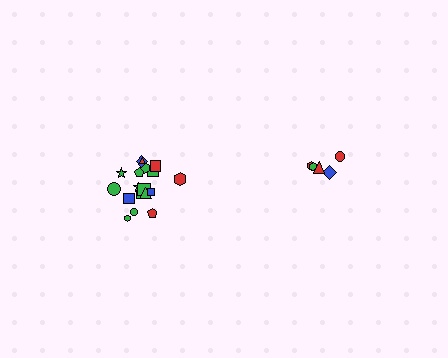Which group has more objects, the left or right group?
The left group.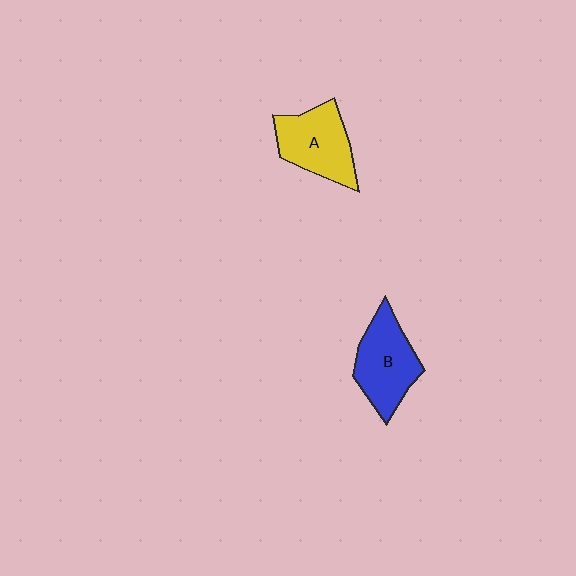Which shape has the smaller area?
Shape A (yellow).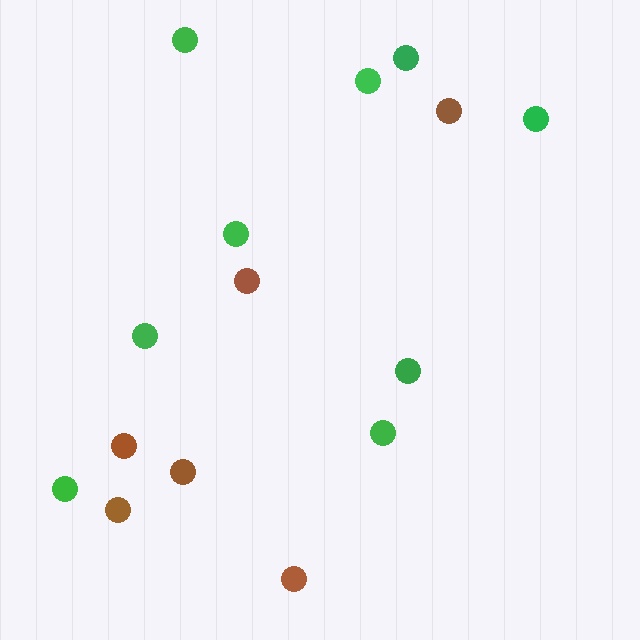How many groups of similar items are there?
There are 2 groups: one group of green circles (9) and one group of brown circles (6).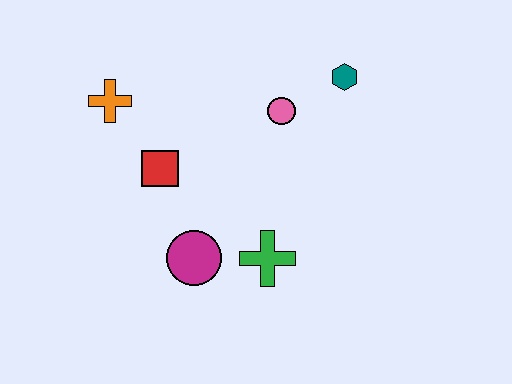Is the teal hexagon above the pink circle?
Yes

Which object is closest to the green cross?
The magenta circle is closest to the green cross.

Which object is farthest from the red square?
The teal hexagon is farthest from the red square.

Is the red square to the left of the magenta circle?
Yes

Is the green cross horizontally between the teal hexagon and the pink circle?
No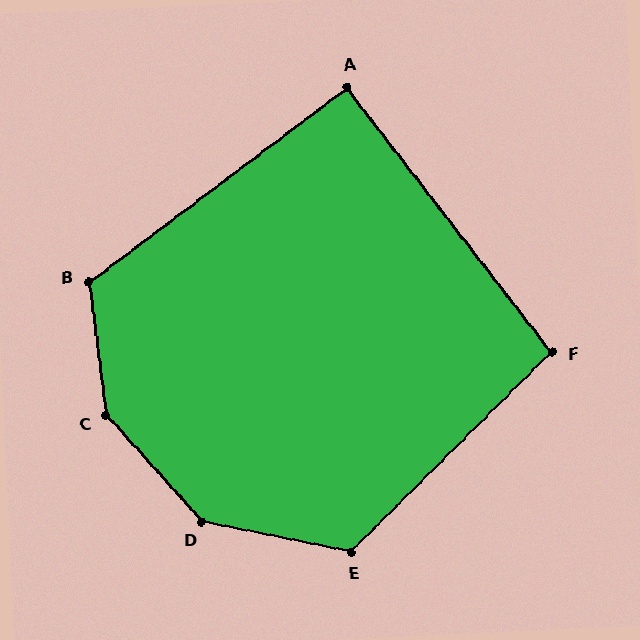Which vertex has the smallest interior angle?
A, at approximately 91 degrees.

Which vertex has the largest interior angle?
C, at approximately 145 degrees.